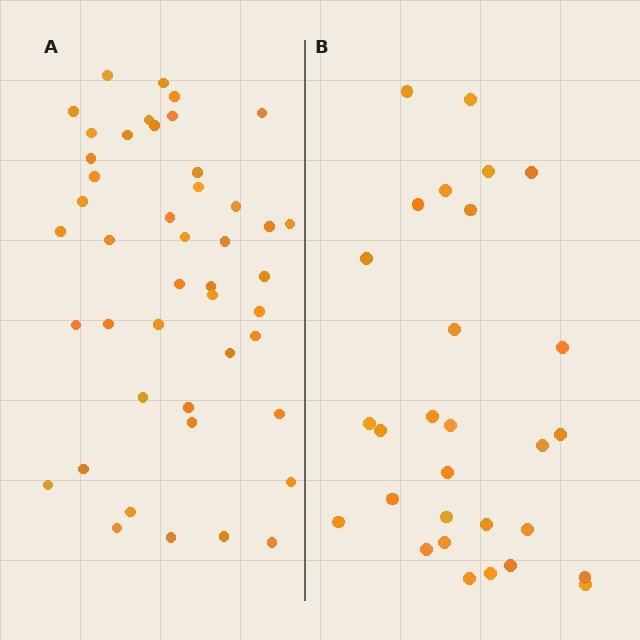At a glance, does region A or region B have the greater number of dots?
Region A (the left region) has more dots.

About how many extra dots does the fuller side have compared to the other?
Region A has approximately 15 more dots than region B.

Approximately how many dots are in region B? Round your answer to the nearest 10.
About 30 dots. (The exact count is 29, which rounds to 30.)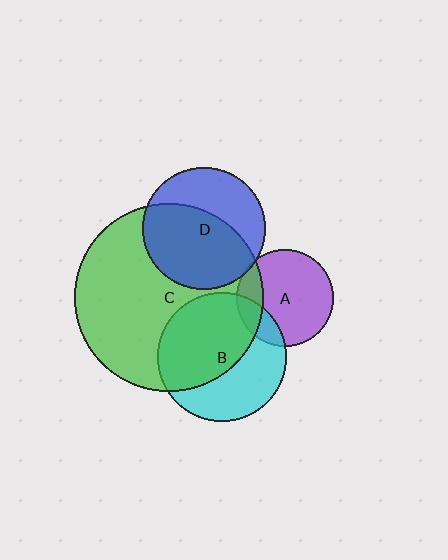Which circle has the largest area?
Circle C (green).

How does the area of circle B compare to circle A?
Approximately 1.8 times.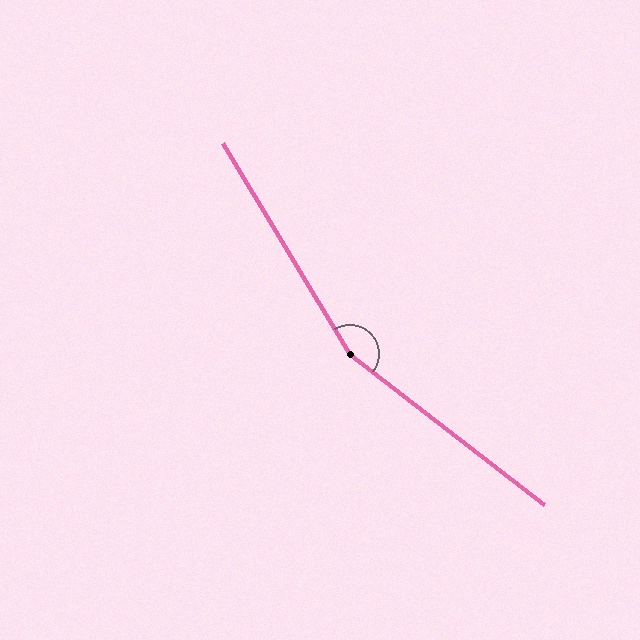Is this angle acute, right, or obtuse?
It is obtuse.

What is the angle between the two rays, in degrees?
Approximately 159 degrees.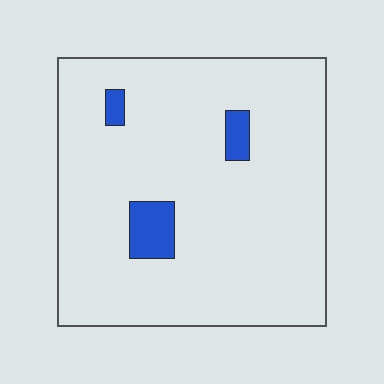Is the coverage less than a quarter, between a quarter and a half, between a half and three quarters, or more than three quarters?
Less than a quarter.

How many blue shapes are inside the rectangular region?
3.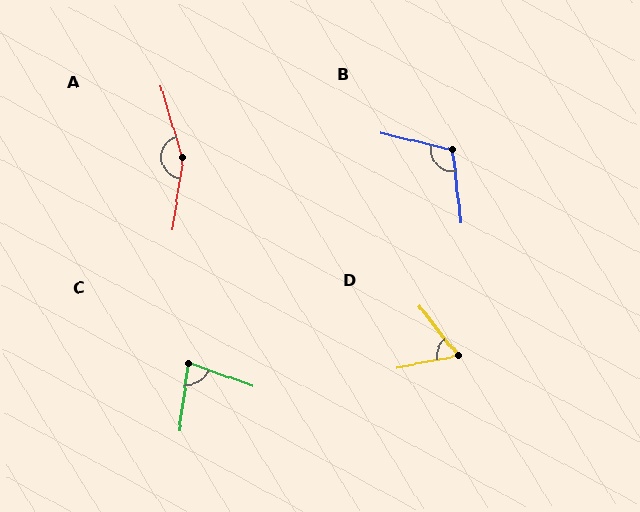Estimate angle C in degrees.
Approximately 78 degrees.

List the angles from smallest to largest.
D (63°), C (78°), B (110°), A (155°).